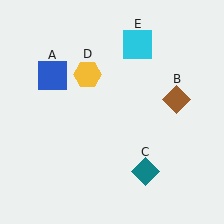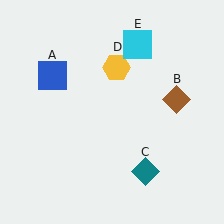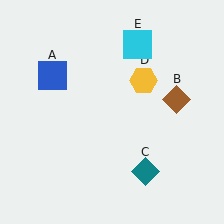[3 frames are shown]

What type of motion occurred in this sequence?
The yellow hexagon (object D) rotated clockwise around the center of the scene.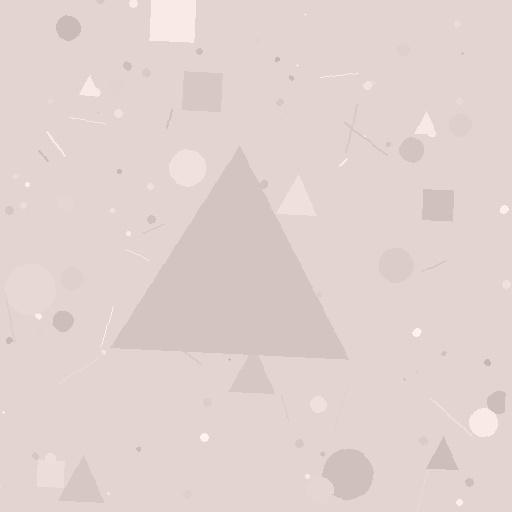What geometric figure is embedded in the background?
A triangle is embedded in the background.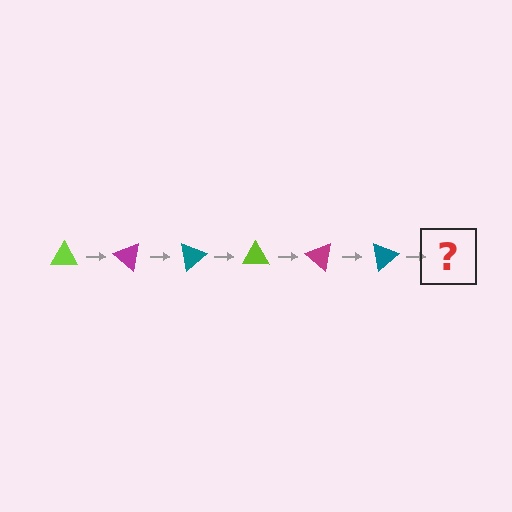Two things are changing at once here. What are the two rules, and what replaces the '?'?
The two rules are that it rotates 40 degrees each step and the color cycles through lime, magenta, and teal. The '?' should be a lime triangle, rotated 240 degrees from the start.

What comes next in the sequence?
The next element should be a lime triangle, rotated 240 degrees from the start.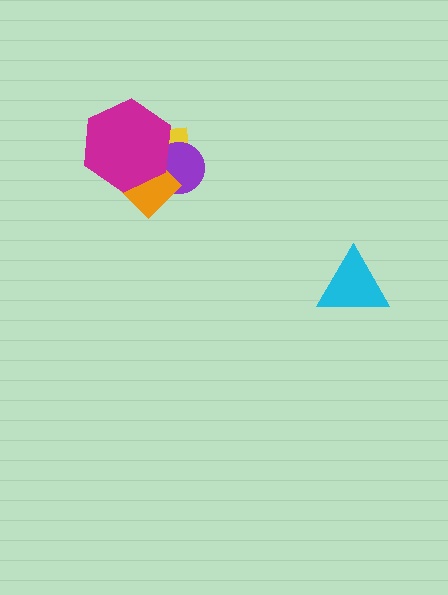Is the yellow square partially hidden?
Yes, it is partially covered by another shape.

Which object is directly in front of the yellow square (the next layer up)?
The purple circle is directly in front of the yellow square.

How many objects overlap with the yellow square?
3 objects overlap with the yellow square.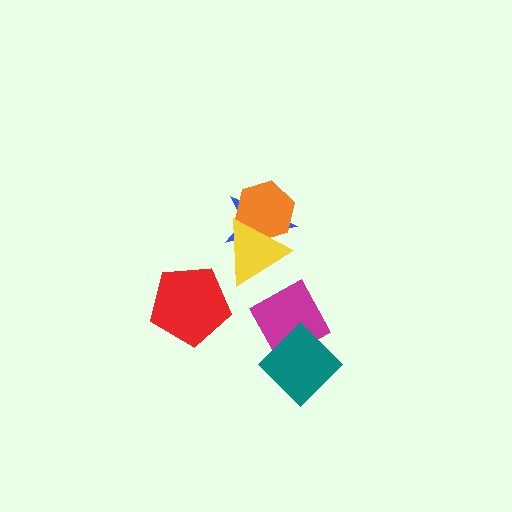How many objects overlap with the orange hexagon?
2 objects overlap with the orange hexagon.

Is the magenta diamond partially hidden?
Yes, it is partially covered by another shape.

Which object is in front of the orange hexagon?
The yellow triangle is in front of the orange hexagon.